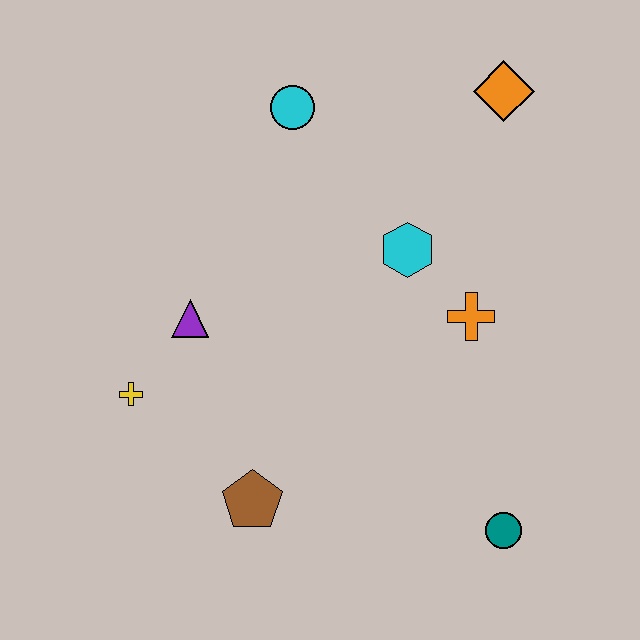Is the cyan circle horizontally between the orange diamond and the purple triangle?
Yes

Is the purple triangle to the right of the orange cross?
No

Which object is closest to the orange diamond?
The cyan hexagon is closest to the orange diamond.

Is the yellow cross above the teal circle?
Yes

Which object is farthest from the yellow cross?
The orange diamond is farthest from the yellow cross.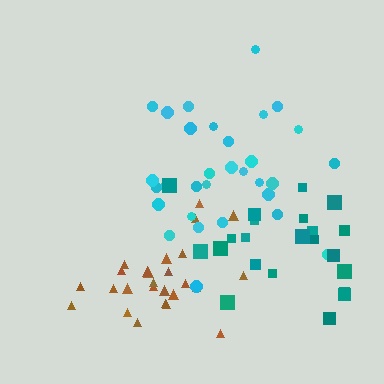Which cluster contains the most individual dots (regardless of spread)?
Cyan (31).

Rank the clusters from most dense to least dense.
brown, teal, cyan.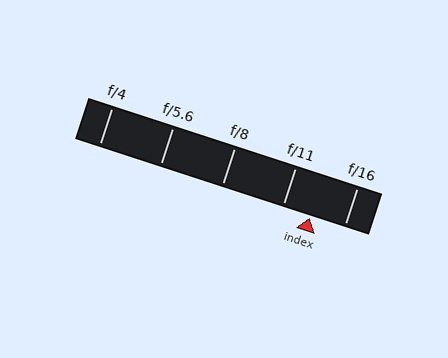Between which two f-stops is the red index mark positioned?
The index mark is between f/11 and f/16.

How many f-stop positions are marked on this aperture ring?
There are 5 f-stop positions marked.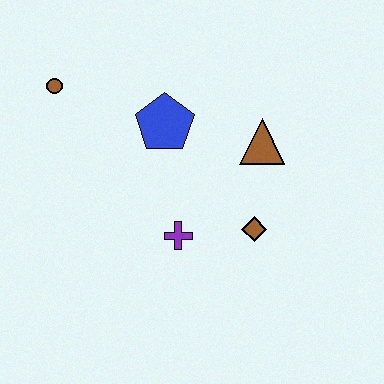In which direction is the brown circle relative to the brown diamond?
The brown circle is to the left of the brown diamond.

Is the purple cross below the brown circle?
Yes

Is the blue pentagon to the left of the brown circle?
No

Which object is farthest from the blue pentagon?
The brown diamond is farthest from the blue pentagon.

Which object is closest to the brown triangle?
The brown diamond is closest to the brown triangle.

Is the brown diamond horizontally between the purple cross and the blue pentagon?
No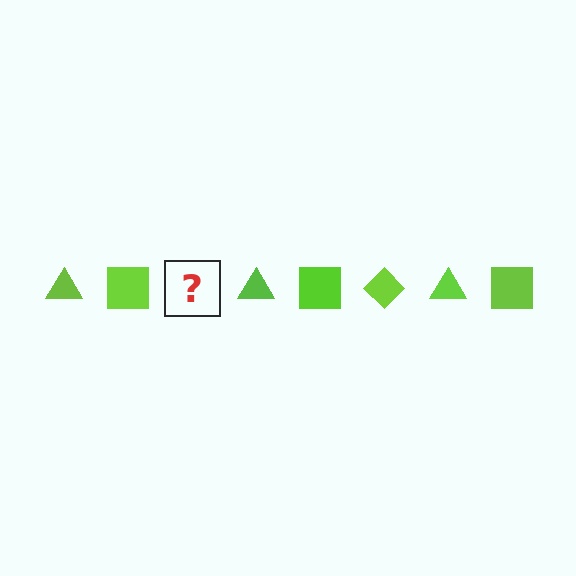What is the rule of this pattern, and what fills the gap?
The rule is that the pattern cycles through triangle, square, diamond shapes in lime. The gap should be filled with a lime diamond.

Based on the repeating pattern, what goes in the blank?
The blank should be a lime diamond.